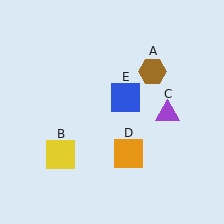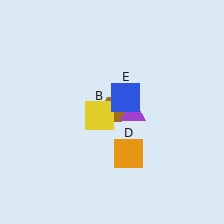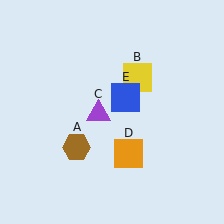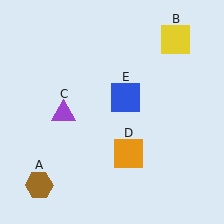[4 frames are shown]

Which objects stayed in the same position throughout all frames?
Orange square (object D) and blue square (object E) remained stationary.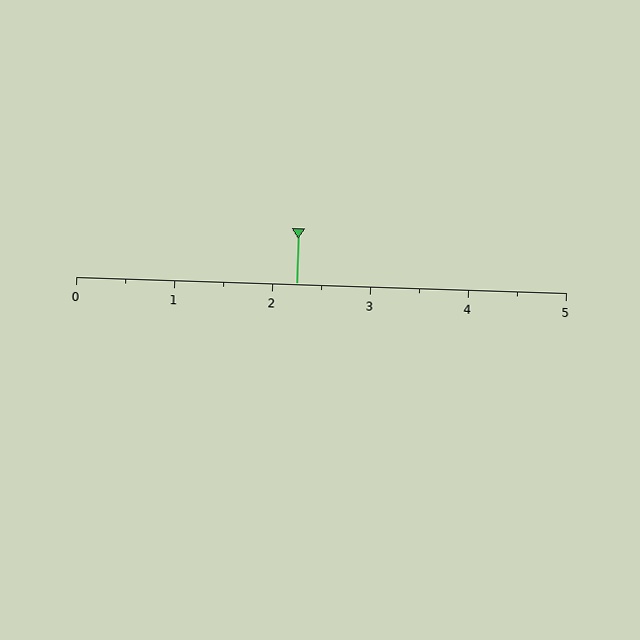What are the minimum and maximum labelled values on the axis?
The axis runs from 0 to 5.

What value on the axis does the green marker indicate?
The marker indicates approximately 2.2.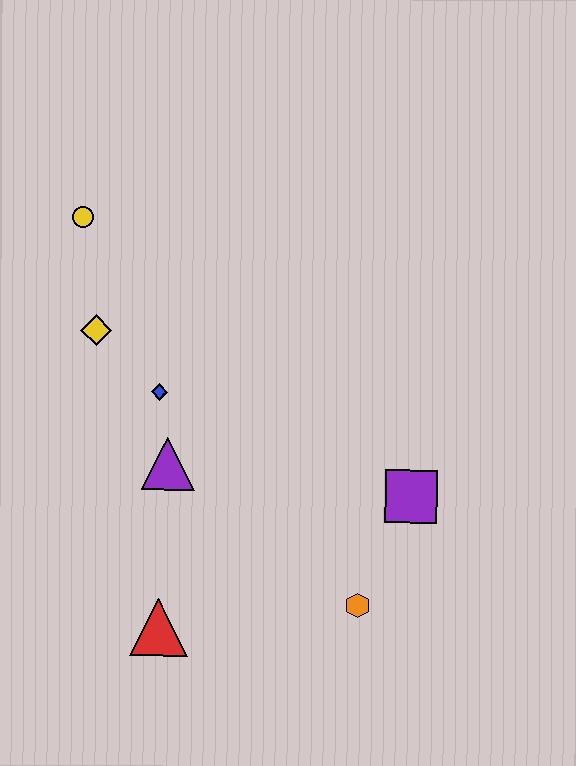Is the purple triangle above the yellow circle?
No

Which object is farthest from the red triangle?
The yellow circle is farthest from the red triangle.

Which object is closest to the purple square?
The orange hexagon is closest to the purple square.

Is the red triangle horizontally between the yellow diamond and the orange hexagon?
Yes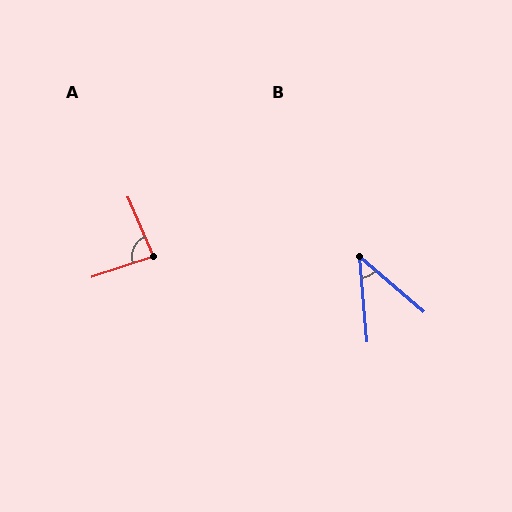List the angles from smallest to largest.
B (44°), A (85°).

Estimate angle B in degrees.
Approximately 44 degrees.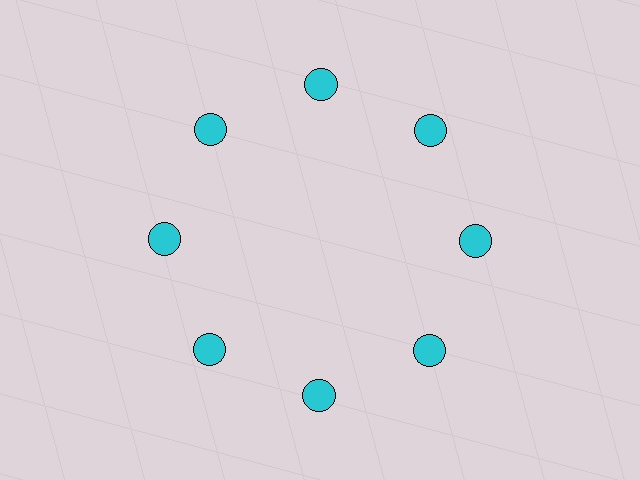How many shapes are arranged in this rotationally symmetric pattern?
There are 8 shapes, arranged in 8 groups of 1.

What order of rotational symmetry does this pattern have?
This pattern has 8-fold rotational symmetry.